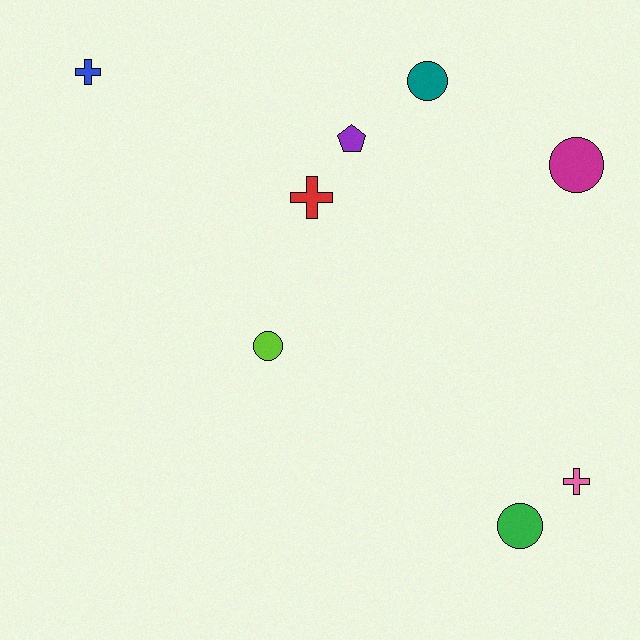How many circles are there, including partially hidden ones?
There are 4 circles.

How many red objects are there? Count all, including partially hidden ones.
There is 1 red object.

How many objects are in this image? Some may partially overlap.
There are 8 objects.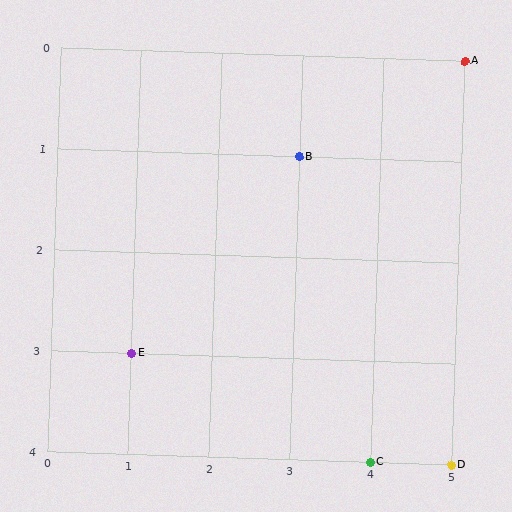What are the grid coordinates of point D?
Point D is at grid coordinates (5, 4).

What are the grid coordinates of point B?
Point B is at grid coordinates (3, 1).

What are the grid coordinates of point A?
Point A is at grid coordinates (5, 0).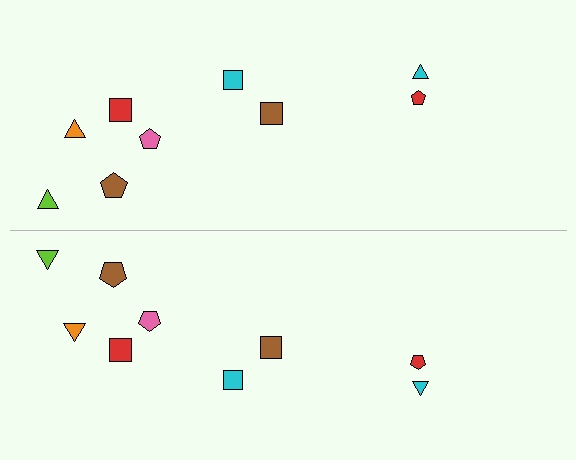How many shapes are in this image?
There are 18 shapes in this image.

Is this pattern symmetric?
Yes, this pattern has bilateral (reflection) symmetry.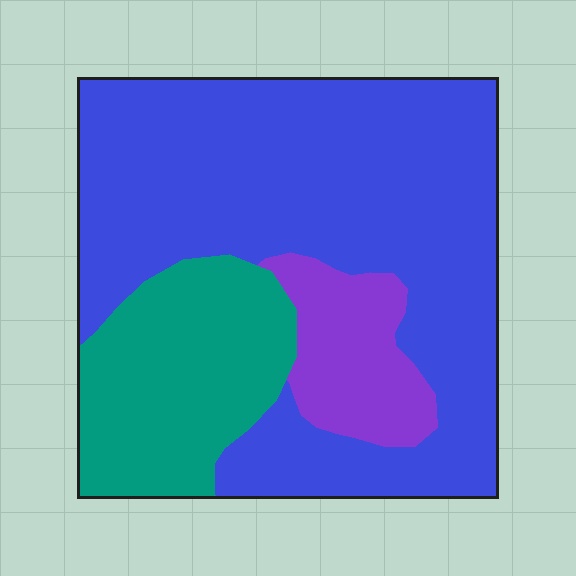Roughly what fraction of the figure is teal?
Teal takes up less than a quarter of the figure.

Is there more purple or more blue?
Blue.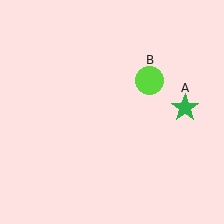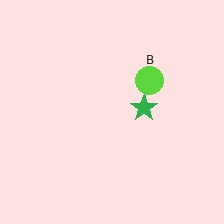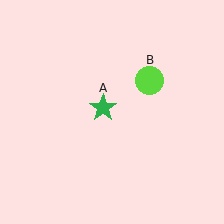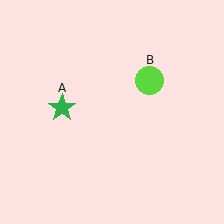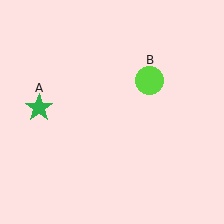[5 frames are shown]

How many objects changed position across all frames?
1 object changed position: green star (object A).